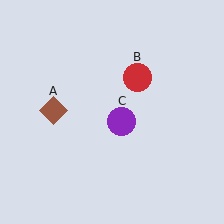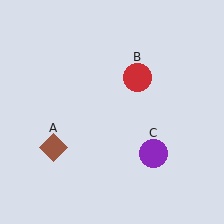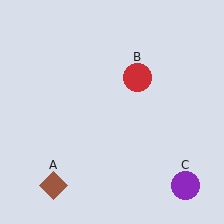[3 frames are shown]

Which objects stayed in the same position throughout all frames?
Red circle (object B) remained stationary.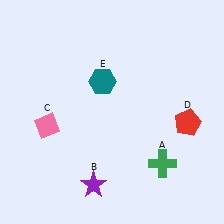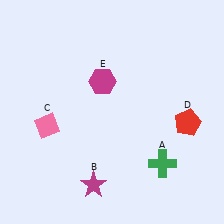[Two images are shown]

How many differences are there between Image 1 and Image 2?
There are 2 differences between the two images.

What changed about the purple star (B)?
In Image 1, B is purple. In Image 2, it changed to magenta.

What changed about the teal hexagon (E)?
In Image 1, E is teal. In Image 2, it changed to magenta.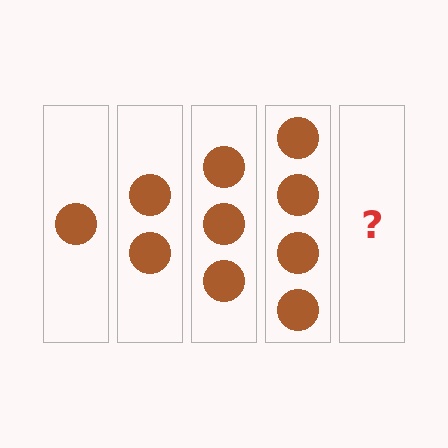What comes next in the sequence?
The next element should be 5 circles.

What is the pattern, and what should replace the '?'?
The pattern is that each step adds one more circle. The '?' should be 5 circles.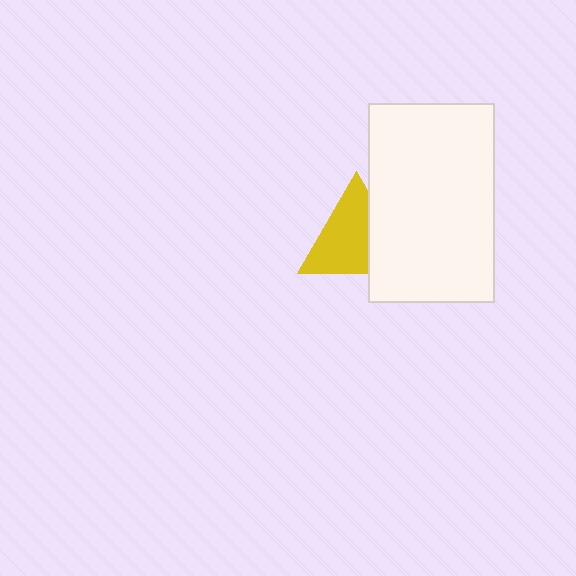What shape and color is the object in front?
The object in front is a white rectangle.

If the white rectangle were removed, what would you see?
You would see the complete yellow triangle.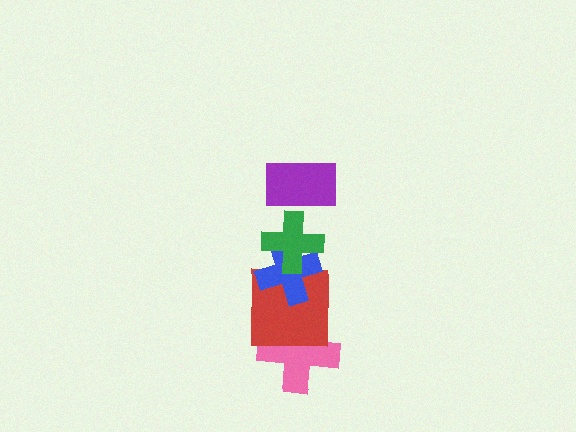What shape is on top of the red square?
The blue cross is on top of the red square.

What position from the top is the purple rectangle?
The purple rectangle is 1st from the top.